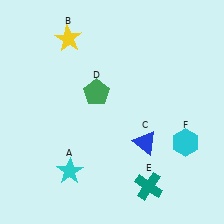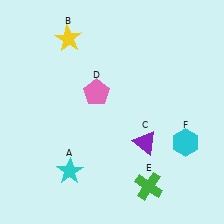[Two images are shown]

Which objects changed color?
C changed from blue to purple. D changed from green to pink. E changed from teal to green.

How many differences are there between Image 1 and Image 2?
There are 3 differences between the two images.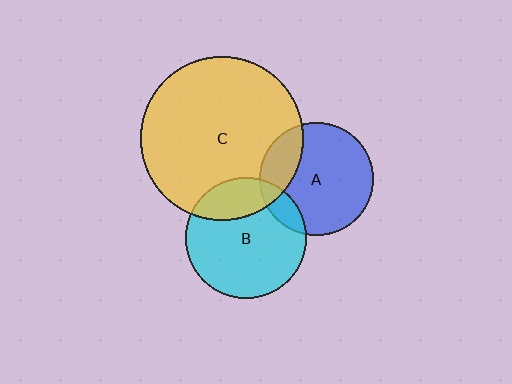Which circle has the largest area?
Circle C (yellow).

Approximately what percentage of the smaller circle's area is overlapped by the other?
Approximately 25%.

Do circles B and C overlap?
Yes.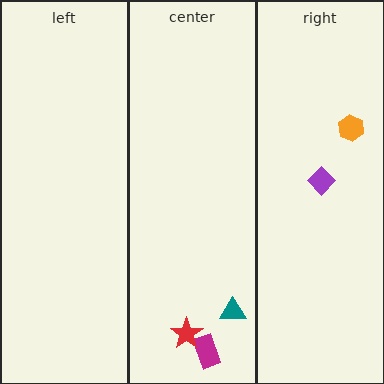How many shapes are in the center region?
3.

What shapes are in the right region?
The purple diamond, the orange hexagon.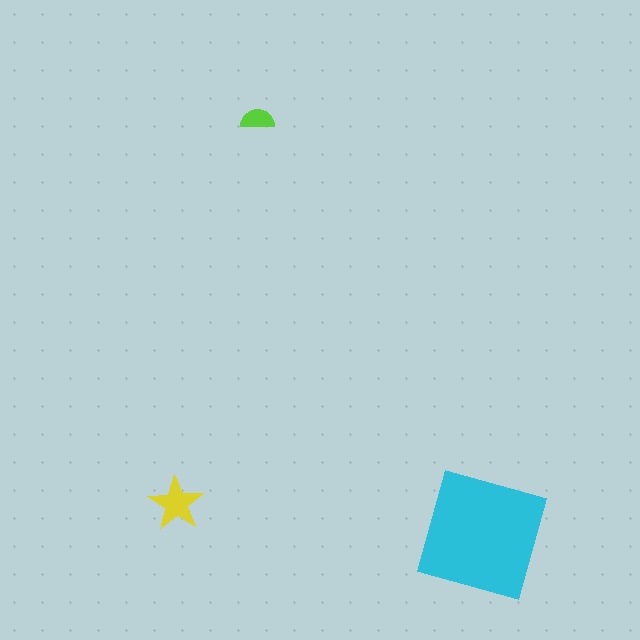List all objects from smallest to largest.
The lime semicircle, the yellow star, the cyan square.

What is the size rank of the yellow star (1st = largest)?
2nd.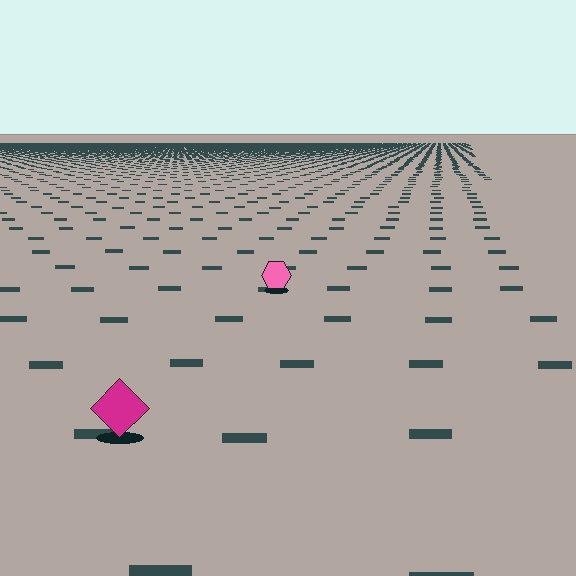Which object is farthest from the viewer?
The pink hexagon is farthest from the viewer. It appears smaller and the ground texture around it is denser.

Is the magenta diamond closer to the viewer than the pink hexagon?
Yes. The magenta diamond is closer — you can tell from the texture gradient: the ground texture is coarser near it.